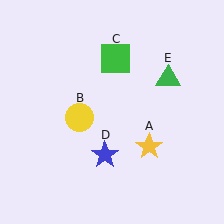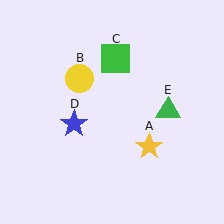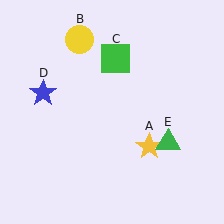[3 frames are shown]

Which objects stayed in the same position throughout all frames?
Yellow star (object A) and green square (object C) remained stationary.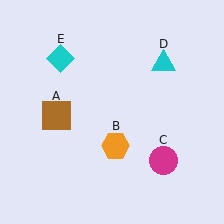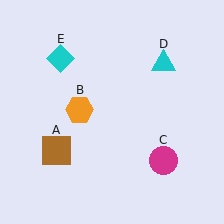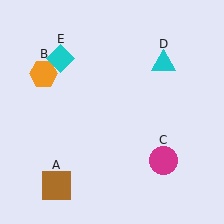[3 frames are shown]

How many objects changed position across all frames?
2 objects changed position: brown square (object A), orange hexagon (object B).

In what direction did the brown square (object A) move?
The brown square (object A) moved down.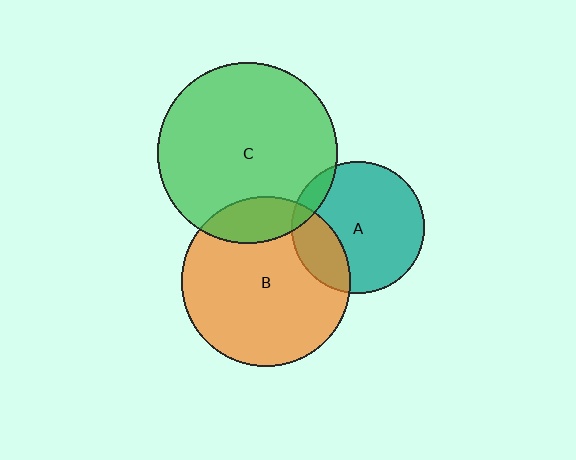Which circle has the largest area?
Circle C (green).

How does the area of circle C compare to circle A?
Approximately 1.9 times.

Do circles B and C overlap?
Yes.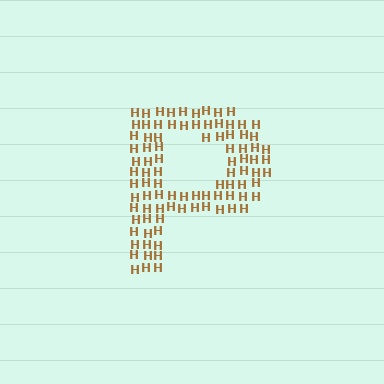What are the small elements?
The small elements are letter H's.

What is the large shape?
The large shape is the letter P.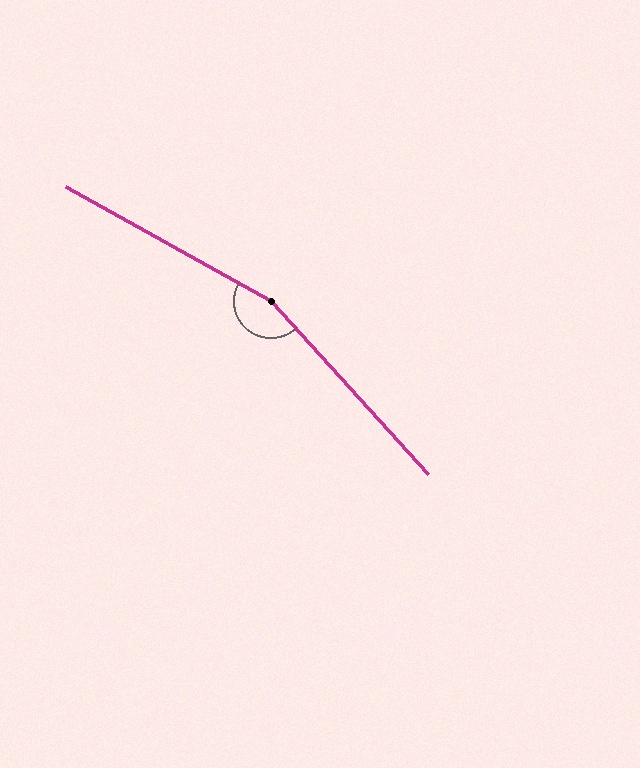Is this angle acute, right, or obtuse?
It is obtuse.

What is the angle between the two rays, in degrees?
Approximately 161 degrees.